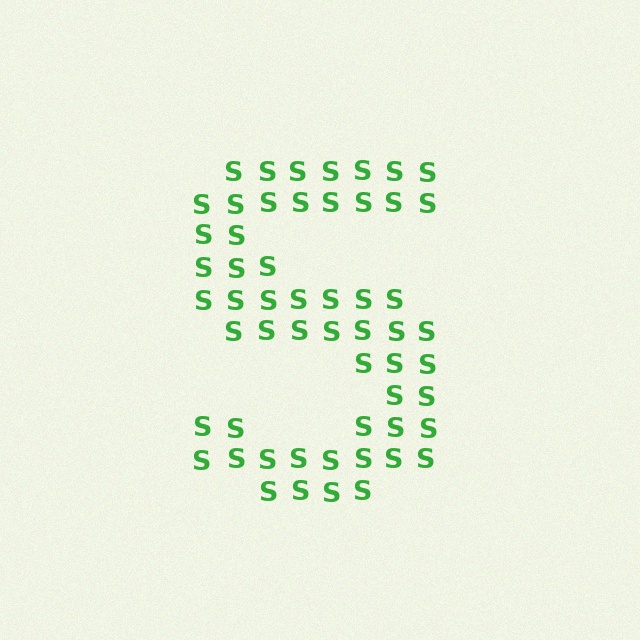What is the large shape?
The large shape is the letter S.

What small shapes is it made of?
It is made of small letter S's.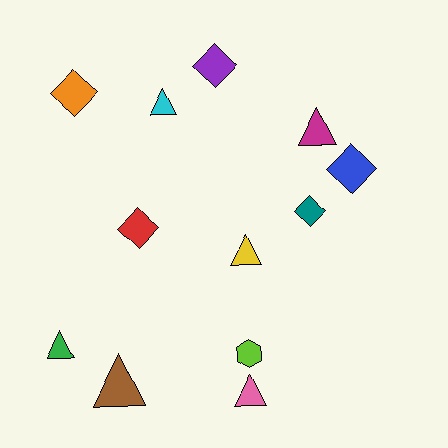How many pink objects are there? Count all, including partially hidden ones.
There is 1 pink object.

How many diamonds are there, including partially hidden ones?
There are 5 diamonds.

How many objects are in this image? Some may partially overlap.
There are 12 objects.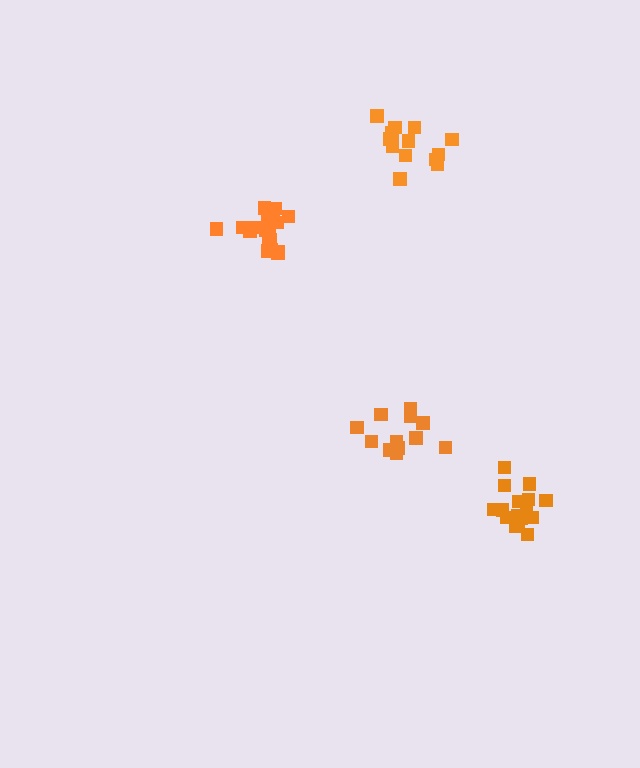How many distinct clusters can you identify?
There are 4 distinct clusters.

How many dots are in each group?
Group 1: 19 dots, Group 2: 13 dots, Group 3: 13 dots, Group 4: 17 dots (62 total).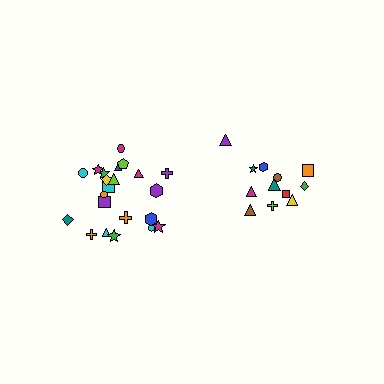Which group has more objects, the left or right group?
The left group.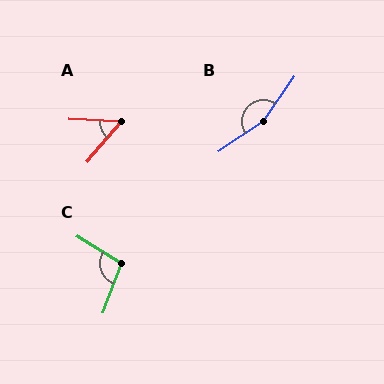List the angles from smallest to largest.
A (52°), C (100°), B (159°).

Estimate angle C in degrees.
Approximately 100 degrees.